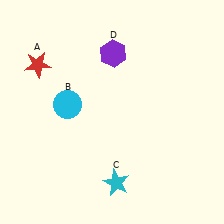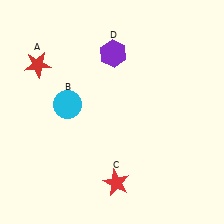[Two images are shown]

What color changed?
The star (C) changed from cyan in Image 1 to red in Image 2.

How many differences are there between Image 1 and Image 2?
There is 1 difference between the two images.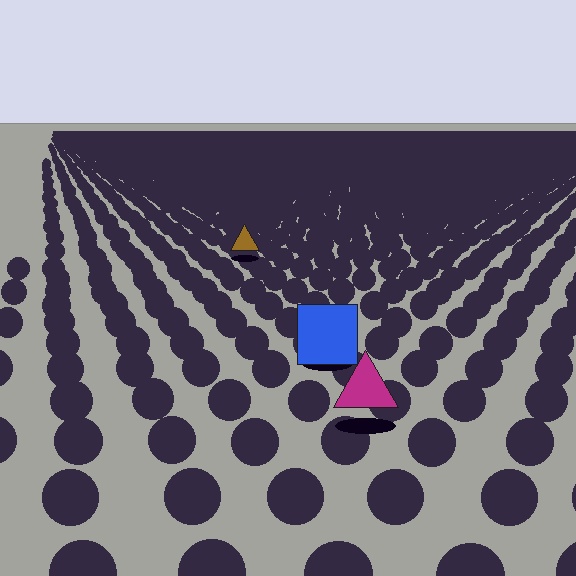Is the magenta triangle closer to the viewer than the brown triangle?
Yes. The magenta triangle is closer — you can tell from the texture gradient: the ground texture is coarser near it.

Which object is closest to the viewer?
The magenta triangle is closest. The texture marks near it are larger and more spread out.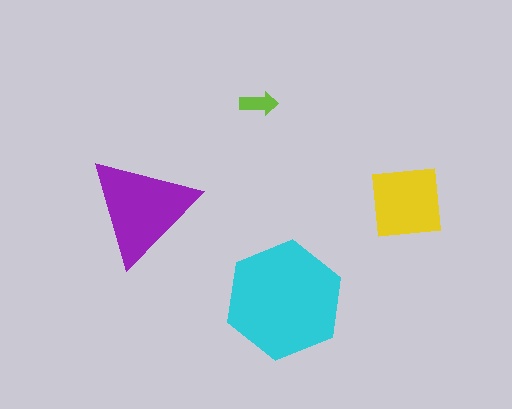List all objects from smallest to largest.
The lime arrow, the yellow square, the purple triangle, the cyan hexagon.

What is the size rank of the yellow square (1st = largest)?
3rd.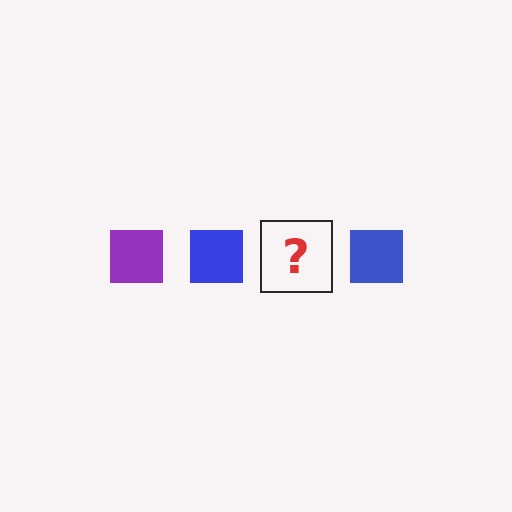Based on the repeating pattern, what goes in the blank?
The blank should be a purple square.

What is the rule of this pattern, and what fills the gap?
The rule is that the pattern cycles through purple, blue squares. The gap should be filled with a purple square.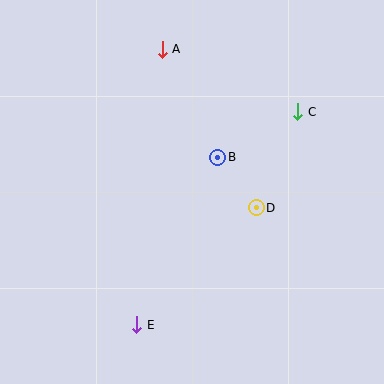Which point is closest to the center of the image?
Point B at (218, 157) is closest to the center.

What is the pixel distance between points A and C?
The distance between A and C is 149 pixels.